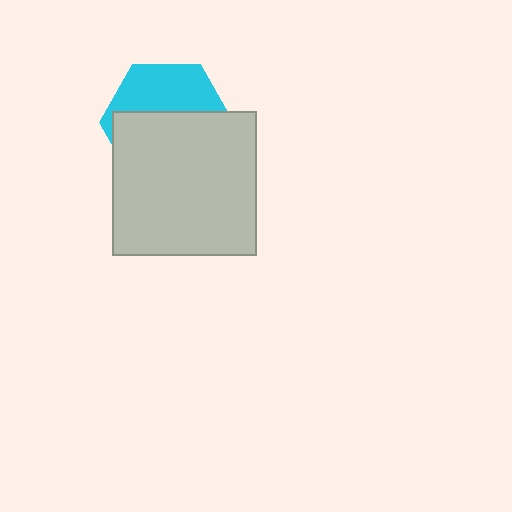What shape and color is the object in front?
The object in front is a light gray square.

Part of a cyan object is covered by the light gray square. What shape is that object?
It is a hexagon.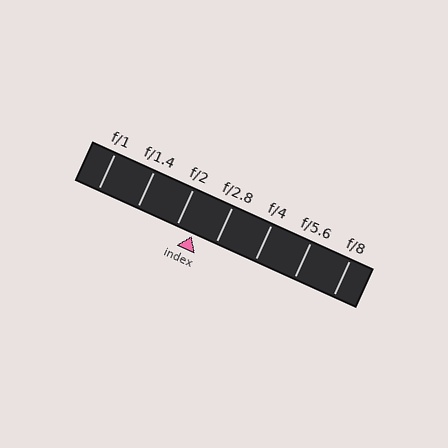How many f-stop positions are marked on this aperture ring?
There are 7 f-stop positions marked.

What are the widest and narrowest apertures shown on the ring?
The widest aperture shown is f/1 and the narrowest is f/8.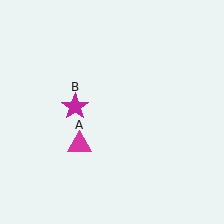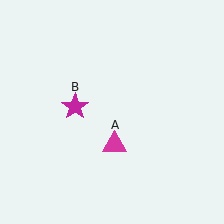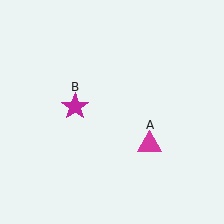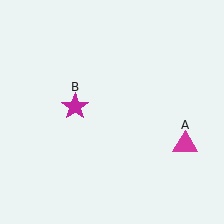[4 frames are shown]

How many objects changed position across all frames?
1 object changed position: magenta triangle (object A).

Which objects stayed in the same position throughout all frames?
Magenta star (object B) remained stationary.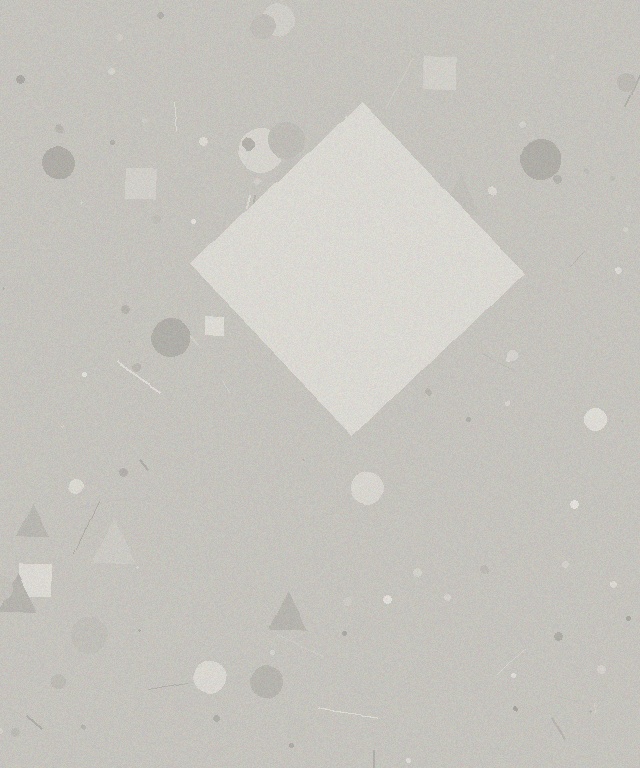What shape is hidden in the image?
A diamond is hidden in the image.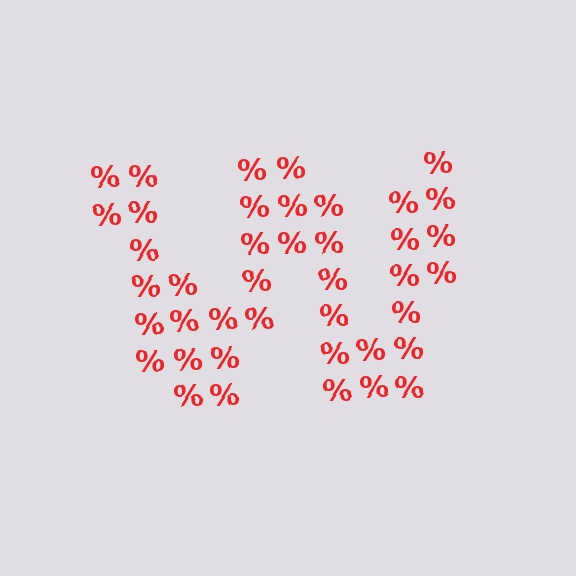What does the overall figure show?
The overall figure shows the letter W.